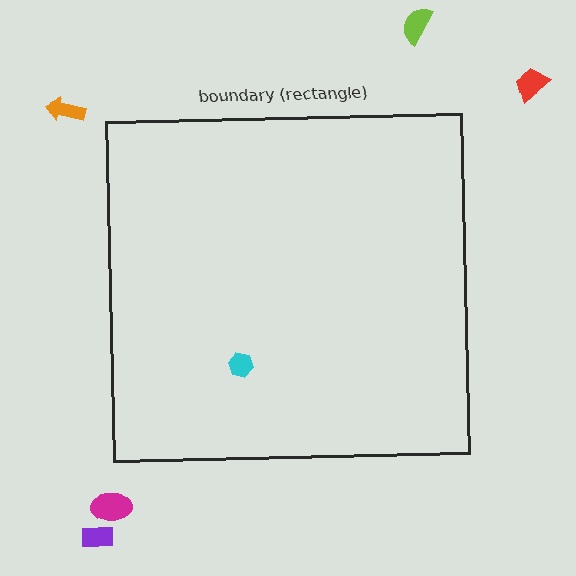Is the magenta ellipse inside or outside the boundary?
Outside.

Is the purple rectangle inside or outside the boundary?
Outside.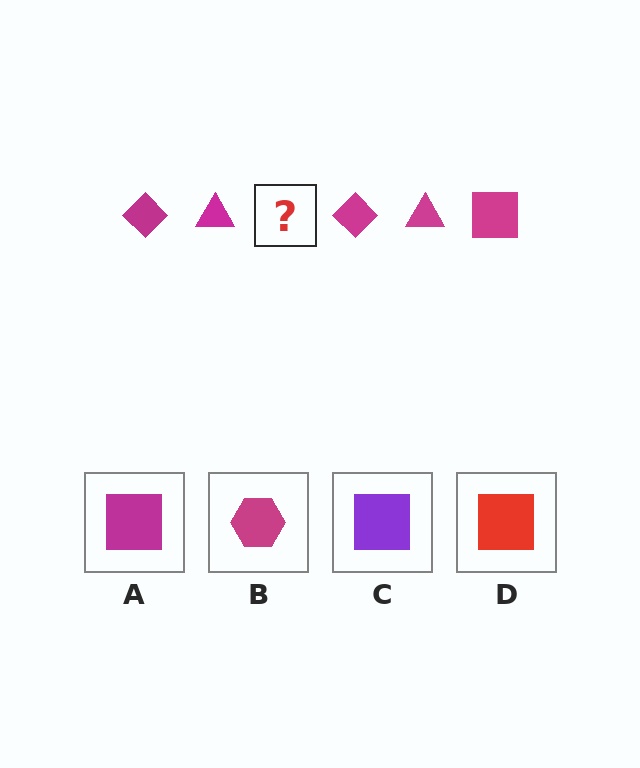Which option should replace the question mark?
Option A.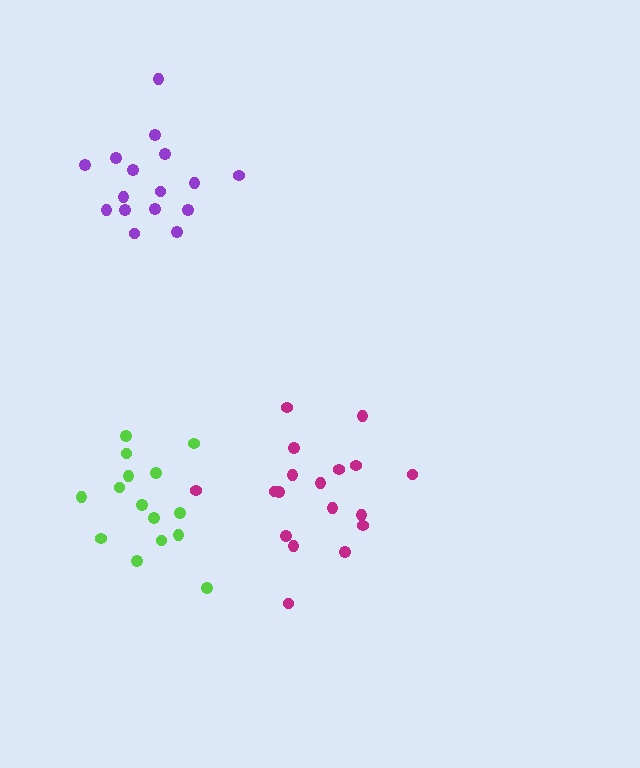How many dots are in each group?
Group 1: 18 dots, Group 2: 16 dots, Group 3: 15 dots (49 total).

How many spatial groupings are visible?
There are 3 spatial groupings.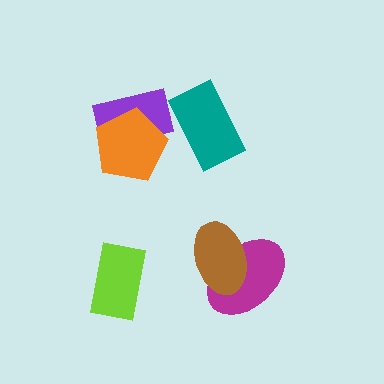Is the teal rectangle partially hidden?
No, no other shape covers it.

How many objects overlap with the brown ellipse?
1 object overlaps with the brown ellipse.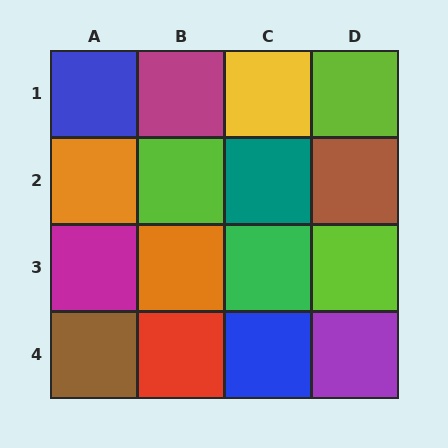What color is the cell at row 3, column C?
Green.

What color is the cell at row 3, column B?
Orange.